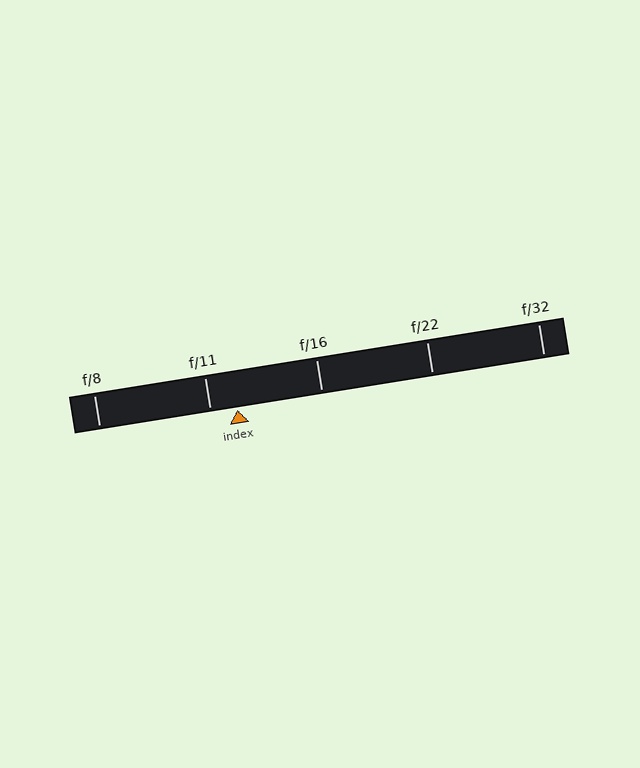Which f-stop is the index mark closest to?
The index mark is closest to f/11.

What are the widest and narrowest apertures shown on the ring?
The widest aperture shown is f/8 and the narrowest is f/32.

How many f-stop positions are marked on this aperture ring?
There are 5 f-stop positions marked.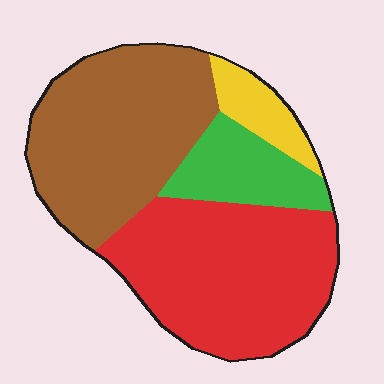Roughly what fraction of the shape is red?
Red covers 41% of the shape.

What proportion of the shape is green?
Green covers 13% of the shape.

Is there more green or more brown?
Brown.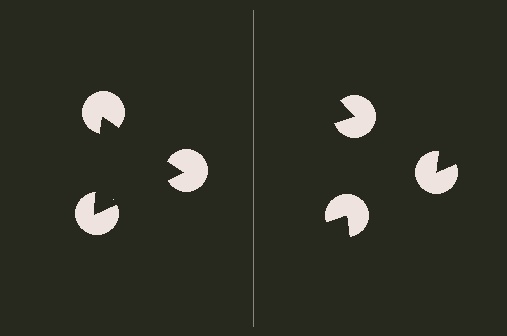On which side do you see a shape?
An illusory triangle appears on the left side. On the right side the wedge cuts are rotated, so no coherent shape forms.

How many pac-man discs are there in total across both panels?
6 — 3 on each side.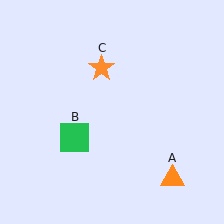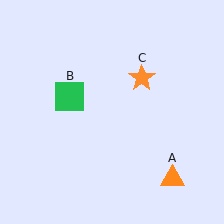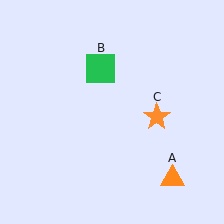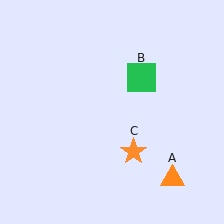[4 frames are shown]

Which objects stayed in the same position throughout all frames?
Orange triangle (object A) remained stationary.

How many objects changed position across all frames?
2 objects changed position: green square (object B), orange star (object C).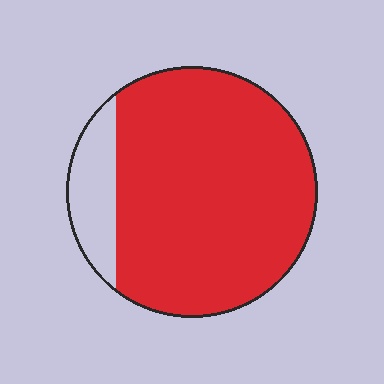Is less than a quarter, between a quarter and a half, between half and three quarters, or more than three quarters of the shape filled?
More than three quarters.